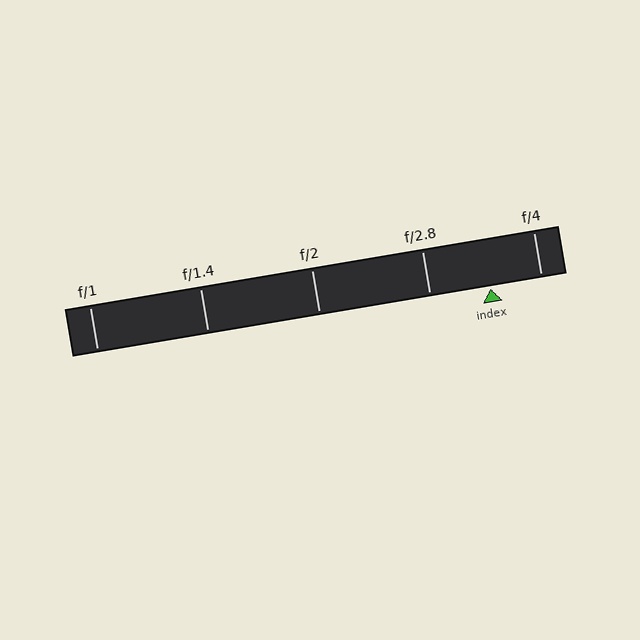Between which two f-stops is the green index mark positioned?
The index mark is between f/2.8 and f/4.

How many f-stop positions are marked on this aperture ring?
There are 5 f-stop positions marked.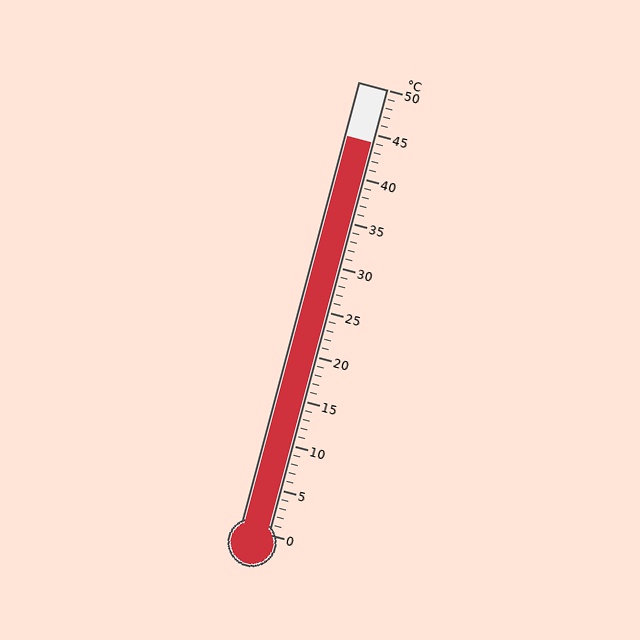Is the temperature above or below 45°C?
The temperature is below 45°C.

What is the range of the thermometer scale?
The thermometer scale ranges from 0°C to 50°C.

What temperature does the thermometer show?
The thermometer shows approximately 44°C.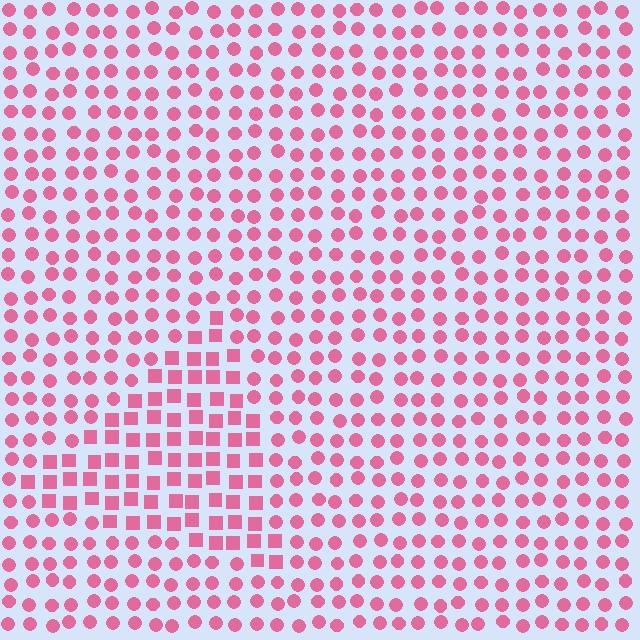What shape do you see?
I see a triangle.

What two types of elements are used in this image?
The image uses squares inside the triangle region and circles outside it.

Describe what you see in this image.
The image is filled with small pink elements arranged in a uniform grid. A triangle-shaped region contains squares, while the surrounding area contains circles. The boundary is defined purely by the change in element shape.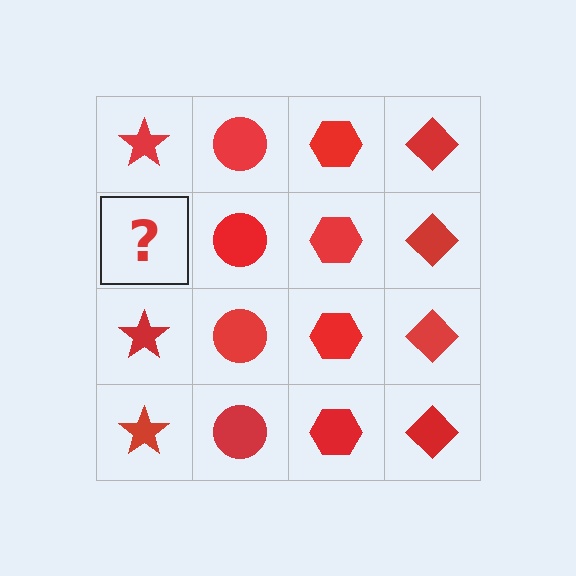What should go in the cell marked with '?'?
The missing cell should contain a red star.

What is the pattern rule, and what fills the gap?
The rule is that each column has a consistent shape. The gap should be filled with a red star.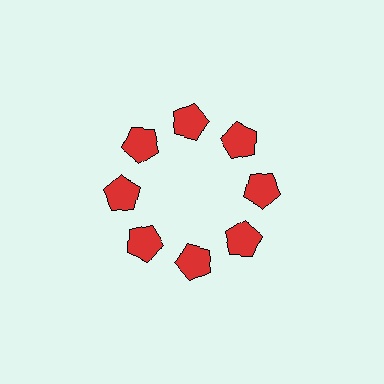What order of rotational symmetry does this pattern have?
This pattern has 8-fold rotational symmetry.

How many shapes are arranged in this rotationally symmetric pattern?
There are 8 shapes, arranged in 8 groups of 1.